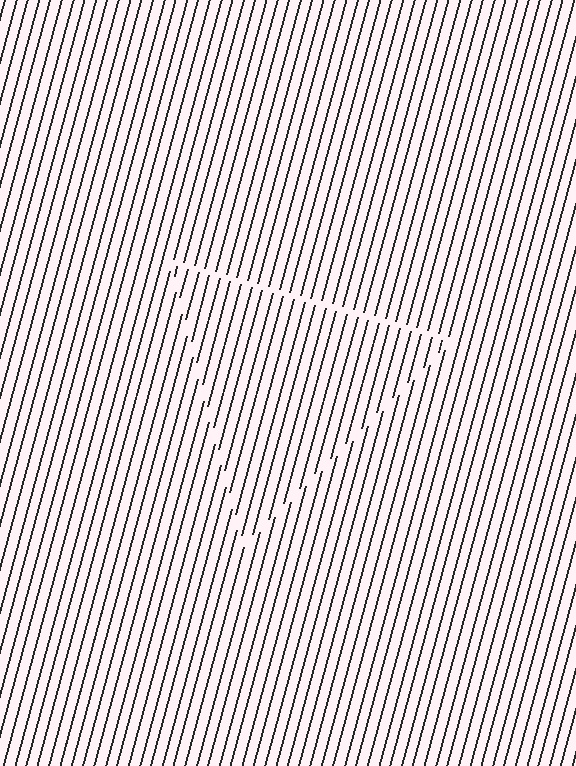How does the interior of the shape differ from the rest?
The interior of the shape contains the same grating, shifted by half a period — the contour is defined by the phase discontinuity where line-ends from the inner and outer gratings abut.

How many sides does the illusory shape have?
3 sides — the line-ends trace a triangle.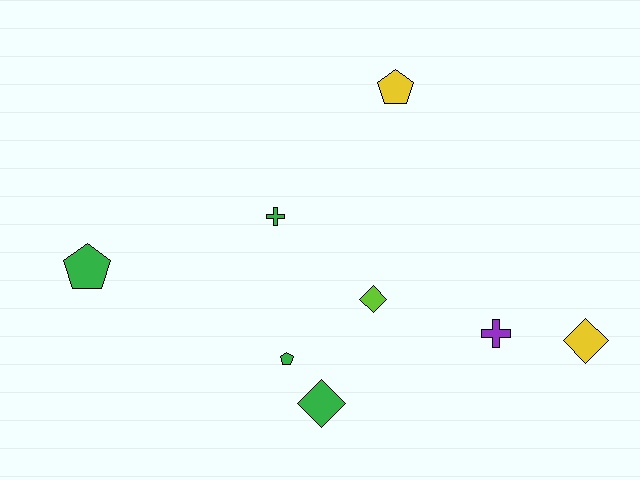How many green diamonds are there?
There is 1 green diamond.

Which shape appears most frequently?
Pentagon, with 3 objects.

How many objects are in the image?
There are 8 objects.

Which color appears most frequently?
Green, with 4 objects.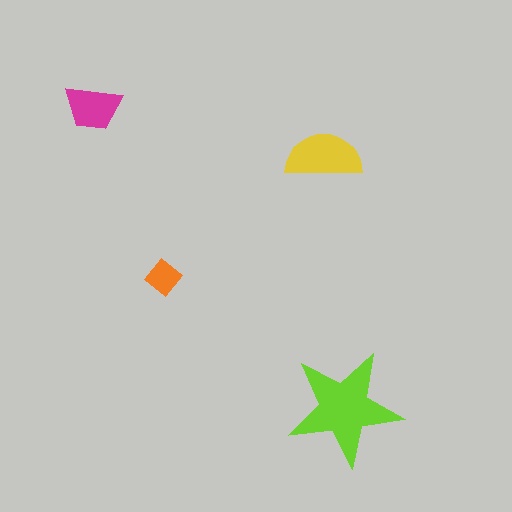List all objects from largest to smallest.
The lime star, the yellow semicircle, the magenta trapezoid, the orange diamond.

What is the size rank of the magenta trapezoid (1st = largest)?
3rd.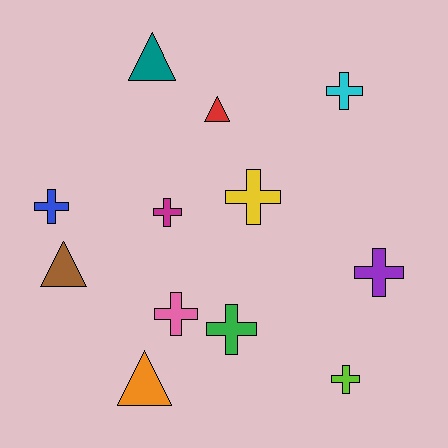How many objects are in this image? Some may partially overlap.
There are 12 objects.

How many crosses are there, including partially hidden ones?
There are 8 crosses.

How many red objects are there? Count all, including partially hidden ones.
There is 1 red object.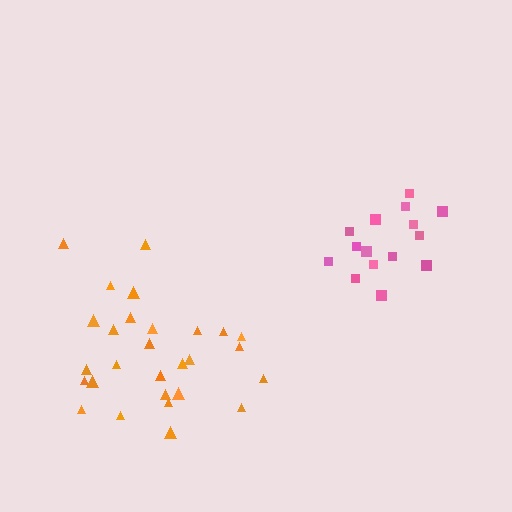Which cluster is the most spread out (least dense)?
Orange.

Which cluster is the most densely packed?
Pink.